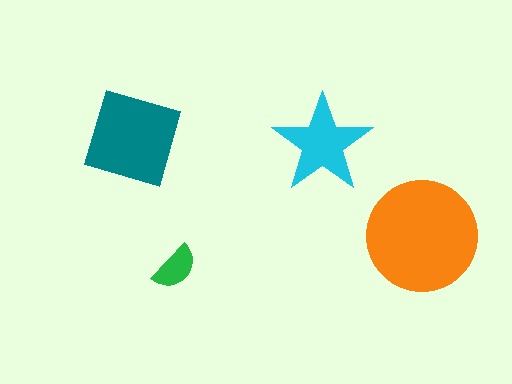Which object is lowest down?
The green semicircle is bottommost.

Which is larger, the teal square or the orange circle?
The orange circle.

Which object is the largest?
The orange circle.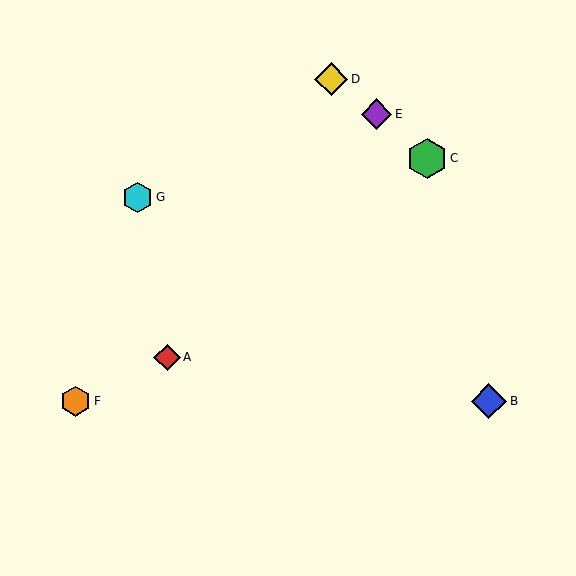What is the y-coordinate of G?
Object G is at y≈197.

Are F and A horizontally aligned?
No, F is at y≈401 and A is at y≈357.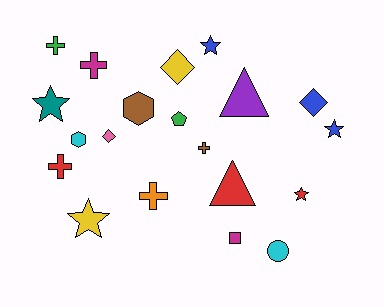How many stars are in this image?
There are 5 stars.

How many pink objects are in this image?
There is 1 pink object.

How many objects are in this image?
There are 20 objects.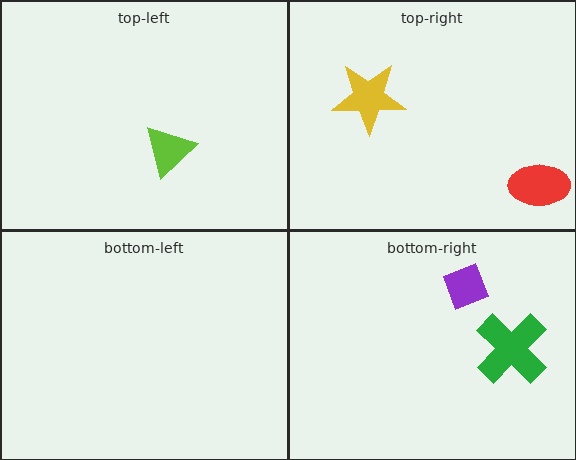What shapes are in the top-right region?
The yellow star, the red ellipse.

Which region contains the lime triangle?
The top-left region.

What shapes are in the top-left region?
The lime triangle.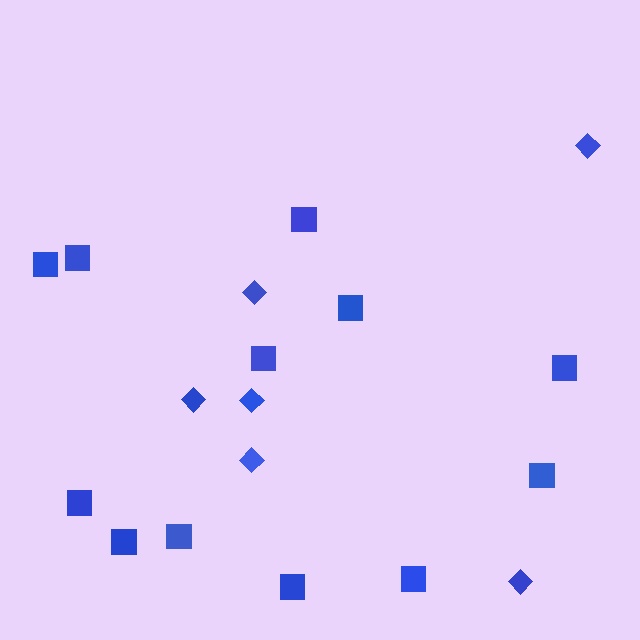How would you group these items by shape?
There are 2 groups: one group of squares (12) and one group of diamonds (6).